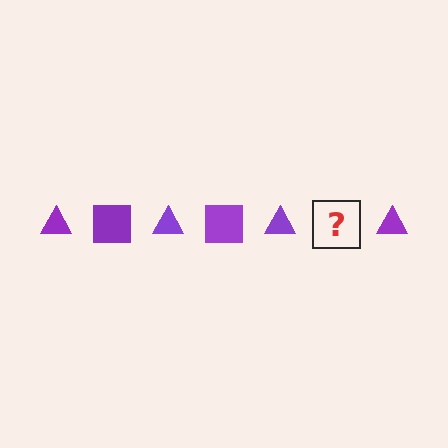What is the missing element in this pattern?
The missing element is a purple square.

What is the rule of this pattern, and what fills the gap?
The rule is that the pattern cycles through triangle, square shapes in purple. The gap should be filled with a purple square.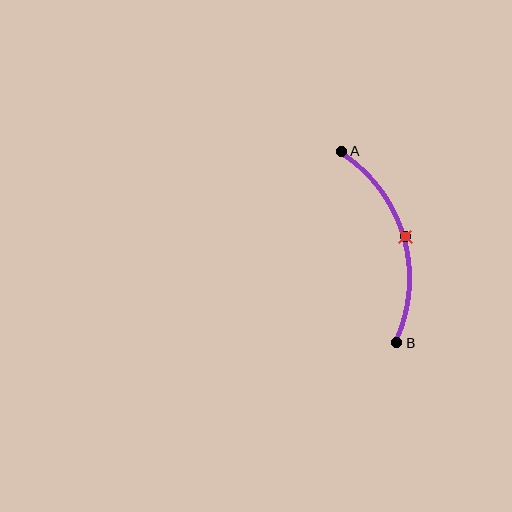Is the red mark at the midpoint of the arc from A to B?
Yes. The red mark lies on the arc at equal arc-length from both A and B — it is the arc midpoint.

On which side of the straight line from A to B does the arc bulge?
The arc bulges to the right of the straight line connecting A and B.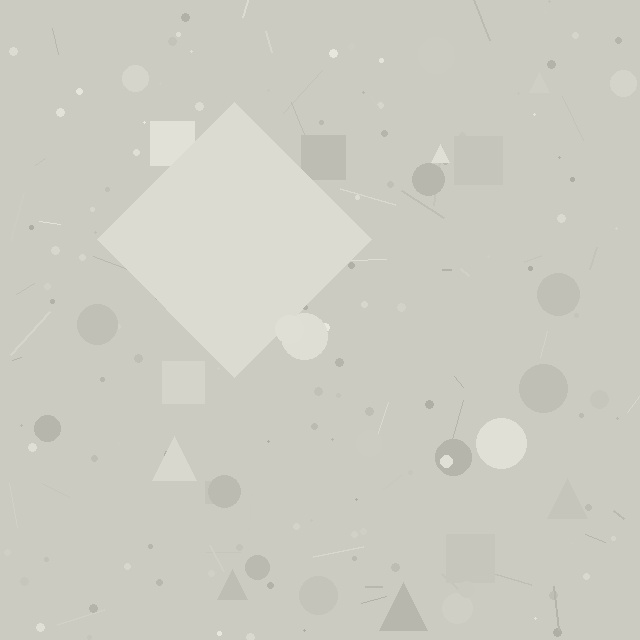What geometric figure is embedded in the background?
A diamond is embedded in the background.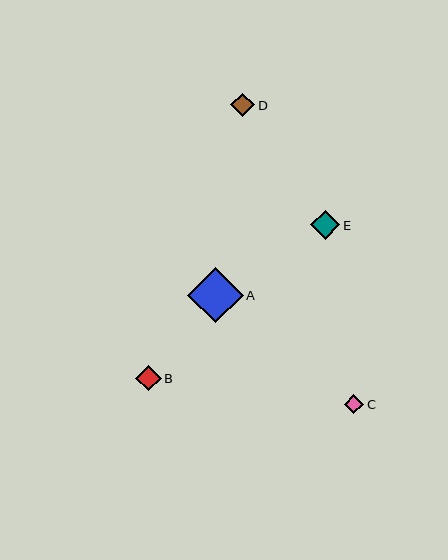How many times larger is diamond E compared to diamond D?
Diamond E is approximately 1.2 times the size of diamond D.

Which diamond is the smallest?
Diamond C is the smallest with a size of approximately 19 pixels.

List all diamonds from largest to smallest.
From largest to smallest: A, E, B, D, C.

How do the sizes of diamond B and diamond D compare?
Diamond B and diamond D are approximately the same size.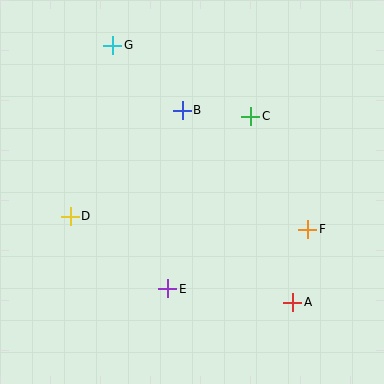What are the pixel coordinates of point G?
Point G is at (113, 45).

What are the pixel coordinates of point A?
Point A is at (293, 302).